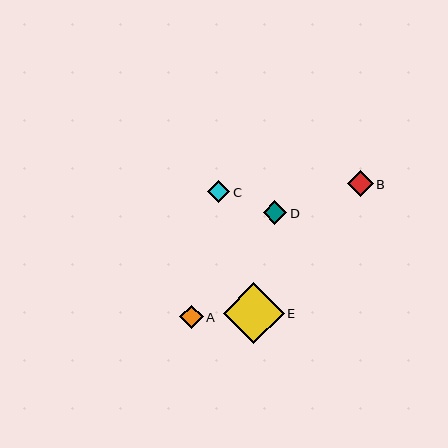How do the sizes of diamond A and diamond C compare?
Diamond A and diamond C are approximately the same size.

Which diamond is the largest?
Diamond E is the largest with a size of approximately 61 pixels.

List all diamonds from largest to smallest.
From largest to smallest: E, B, D, A, C.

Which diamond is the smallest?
Diamond C is the smallest with a size of approximately 22 pixels.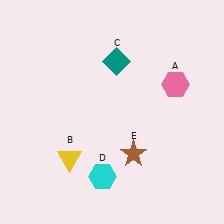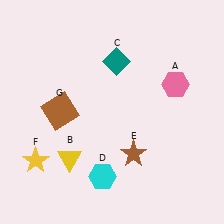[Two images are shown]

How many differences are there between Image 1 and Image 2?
There are 2 differences between the two images.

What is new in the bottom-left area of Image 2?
A yellow star (F) was added in the bottom-left area of Image 2.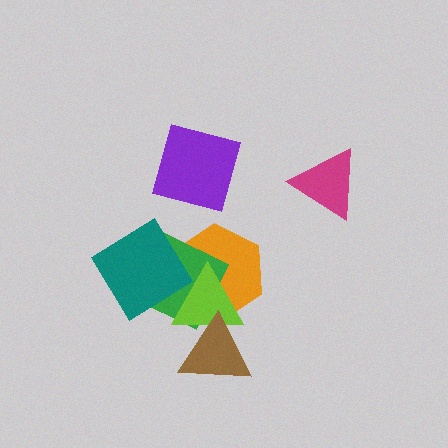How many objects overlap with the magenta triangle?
0 objects overlap with the magenta triangle.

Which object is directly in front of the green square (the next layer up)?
The lime triangle is directly in front of the green square.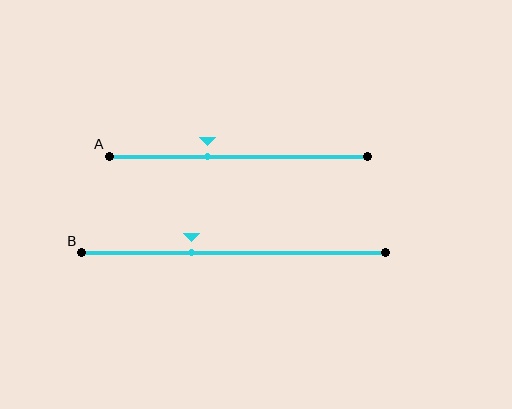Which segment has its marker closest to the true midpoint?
Segment A has its marker closest to the true midpoint.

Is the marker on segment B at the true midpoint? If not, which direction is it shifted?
No, the marker on segment B is shifted to the left by about 14% of the segment length.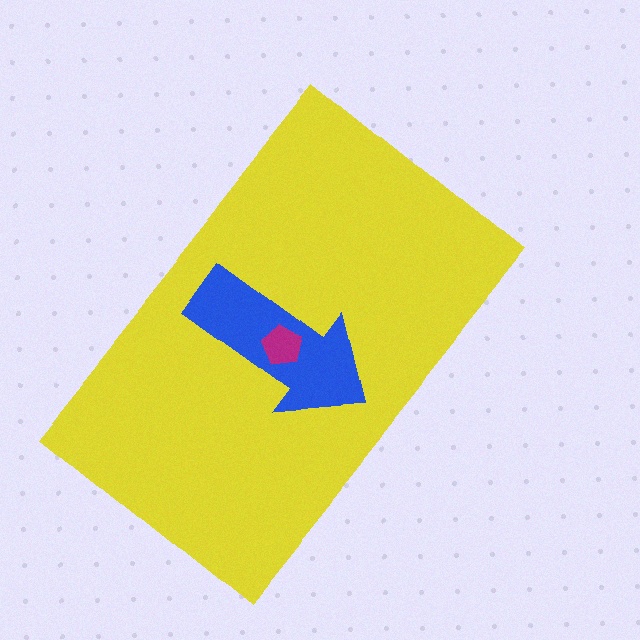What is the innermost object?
The magenta pentagon.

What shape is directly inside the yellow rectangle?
The blue arrow.